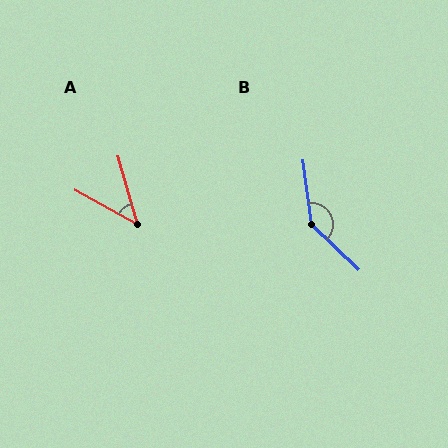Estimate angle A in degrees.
Approximately 45 degrees.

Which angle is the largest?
B, at approximately 141 degrees.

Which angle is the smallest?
A, at approximately 45 degrees.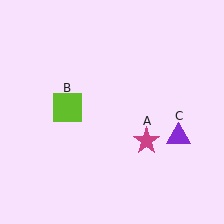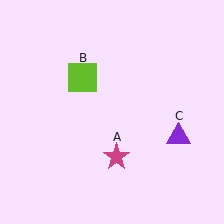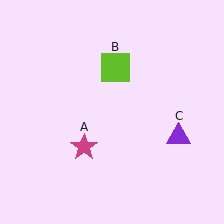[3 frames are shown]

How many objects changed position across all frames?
2 objects changed position: magenta star (object A), lime square (object B).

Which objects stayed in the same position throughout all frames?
Purple triangle (object C) remained stationary.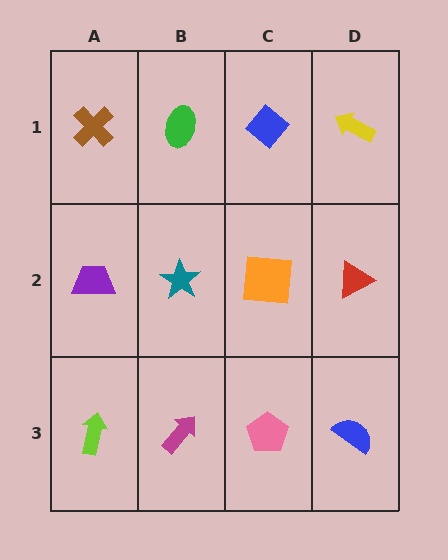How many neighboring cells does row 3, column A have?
2.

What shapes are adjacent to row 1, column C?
An orange square (row 2, column C), a green ellipse (row 1, column B), a yellow arrow (row 1, column D).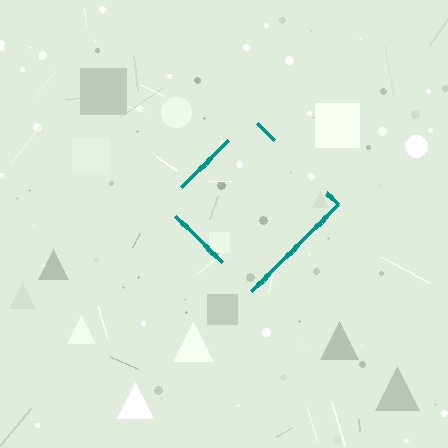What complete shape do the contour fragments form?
The contour fragments form a diamond.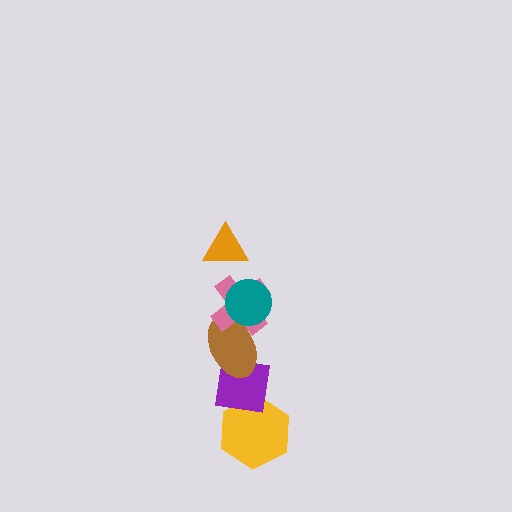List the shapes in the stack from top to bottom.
From top to bottom: the orange triangle, the teal circle, the pink cross, the brown ellipse, the purple square, the yellow hexagon.